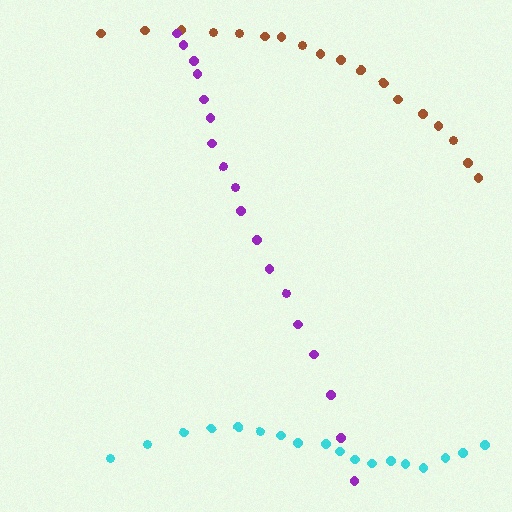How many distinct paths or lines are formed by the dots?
There are 3 distinct paths.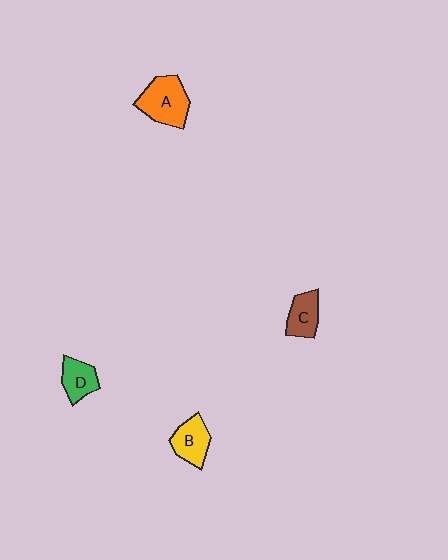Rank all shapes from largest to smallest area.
From largest to smallest: A (orange), B (yellow), C (brown), D (green).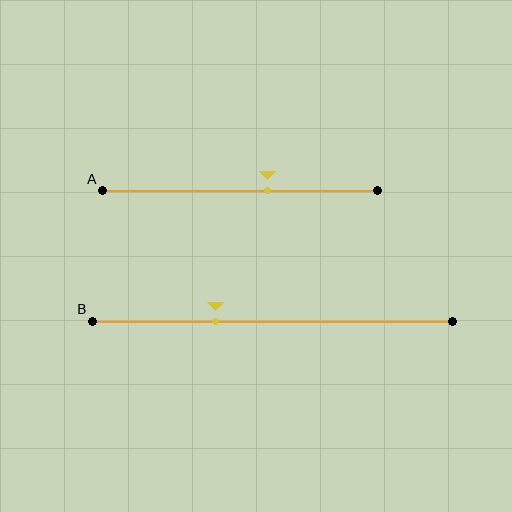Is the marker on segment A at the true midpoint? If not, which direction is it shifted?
No, the marker on segment A is shifted to the right by about 10% of the segment length.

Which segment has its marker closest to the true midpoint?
Segment A has its marker closest to the true midpoint.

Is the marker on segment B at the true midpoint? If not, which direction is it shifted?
No, the marker on segment B is shifted to the left by about 16% of the segment length.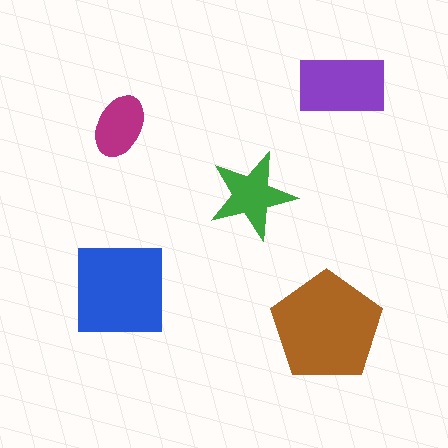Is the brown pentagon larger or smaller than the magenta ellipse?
Larger.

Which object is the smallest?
The magenta ellipse.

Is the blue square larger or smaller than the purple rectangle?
Larger.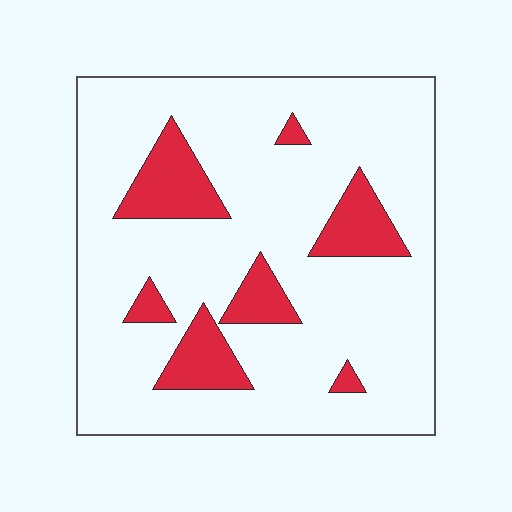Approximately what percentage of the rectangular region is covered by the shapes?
Approximately 15%.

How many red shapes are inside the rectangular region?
7.